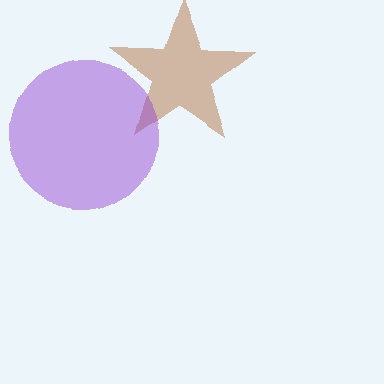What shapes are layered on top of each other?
The layered shapes are: a brown star, a purple circle.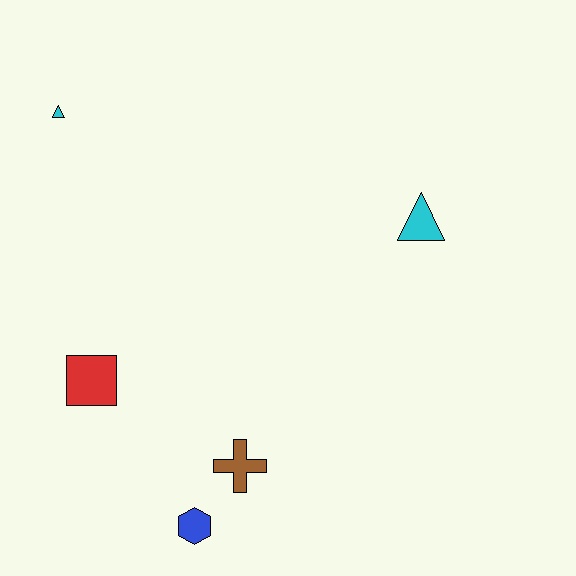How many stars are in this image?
There are no stars.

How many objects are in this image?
There are 5 objects.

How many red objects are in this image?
There is 1 red object.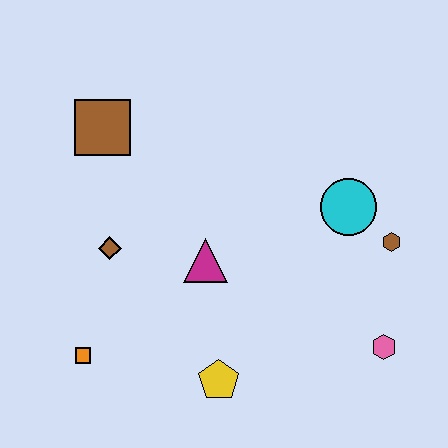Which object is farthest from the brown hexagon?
The orange square is farthest from the brown hexagon.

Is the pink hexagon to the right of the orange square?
Yes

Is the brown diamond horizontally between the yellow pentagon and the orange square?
Yes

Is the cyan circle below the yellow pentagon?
No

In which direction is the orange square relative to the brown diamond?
The orange square is below the brown diamond.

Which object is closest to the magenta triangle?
The brown diamond is closest to the magenta triangle.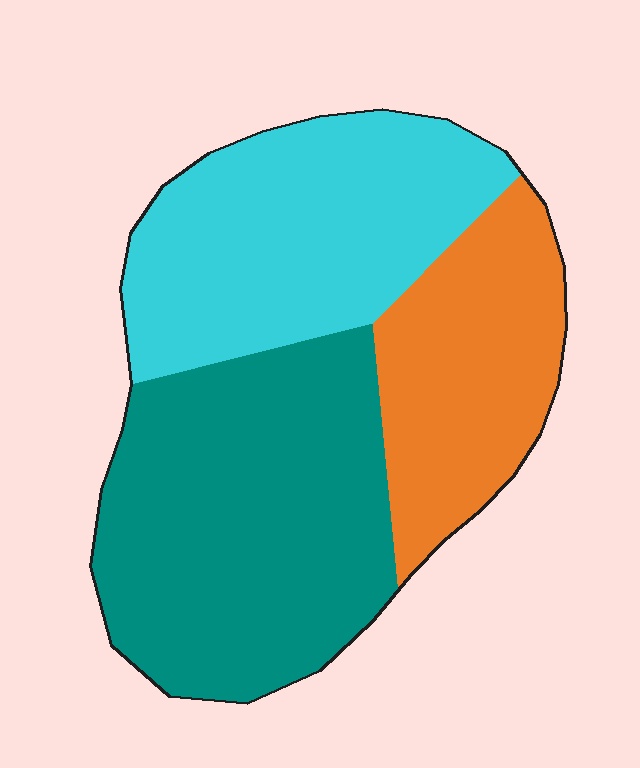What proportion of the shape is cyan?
Cyan covers about 35% of the shape.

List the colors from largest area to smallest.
From largest to smallest: teal, cyan, orange.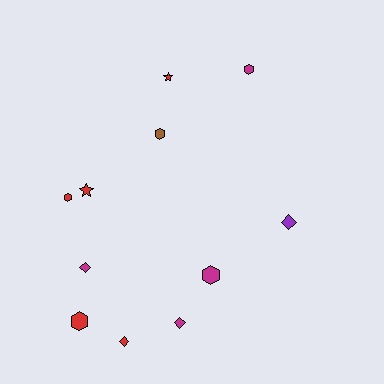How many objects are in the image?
There are 11 objects.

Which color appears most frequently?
Red, with 5 objects.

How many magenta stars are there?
There are no magenta stars.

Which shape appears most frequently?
Hexagon, with 5 objects.